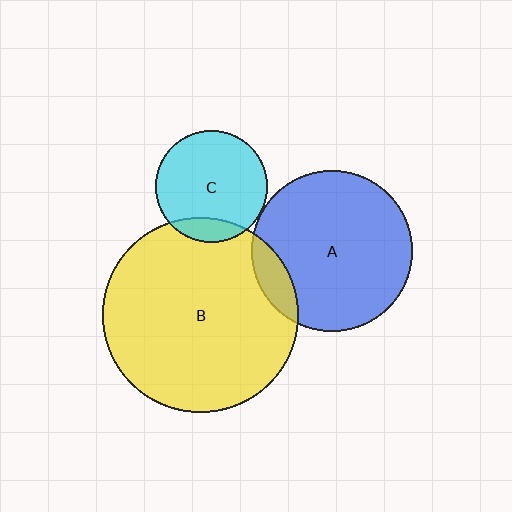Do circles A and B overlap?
Yes.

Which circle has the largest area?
Circle B (yellow).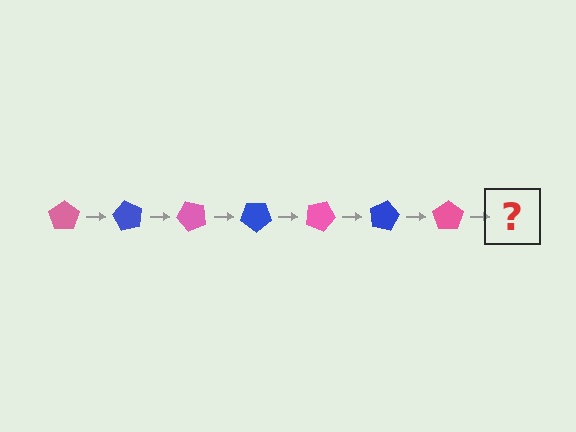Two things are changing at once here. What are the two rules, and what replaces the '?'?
The two rules are that it rotates 60 degrees each step and the color cycles through pink and blue. The '?' should be a blue pentagon, rotated 420 degrees from the start.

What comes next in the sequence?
The next element should be a blue pentagon, rotated 420 degrees from the start.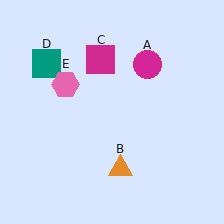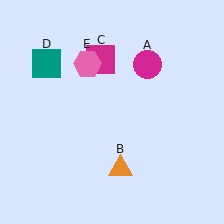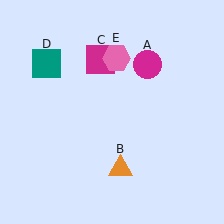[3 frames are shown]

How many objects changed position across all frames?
1 object changed position: pink hexagon (object E).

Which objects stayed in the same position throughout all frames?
Magenta circle (object A) and orange triangle (object B) and magenta square (object C) and teal square (object D) remained stationary.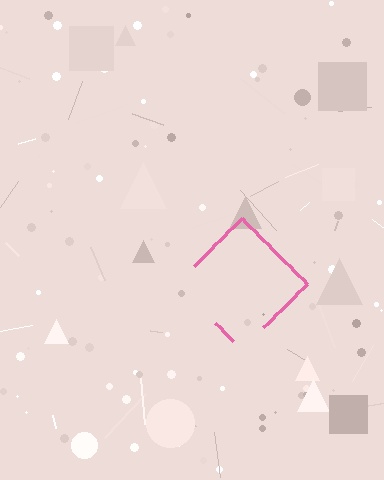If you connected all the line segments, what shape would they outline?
They would outline a diamond.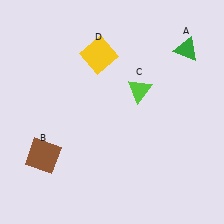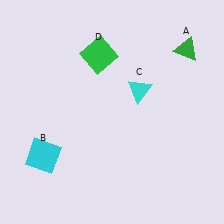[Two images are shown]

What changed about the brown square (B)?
In Image 1, B is brown. In Image 2, it changed to cyan.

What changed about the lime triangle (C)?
In Image 1, C is lime. In Image 2, it changed to cyan.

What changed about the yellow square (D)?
In Image 1, D is yellow. In Image 2, it changed to green.